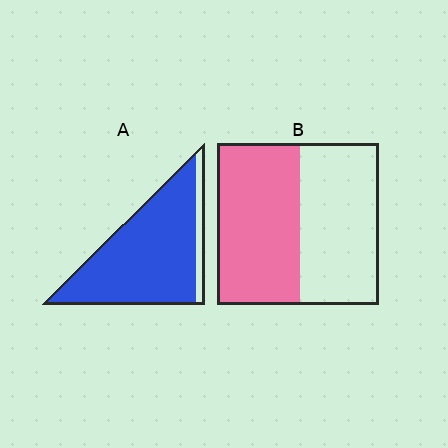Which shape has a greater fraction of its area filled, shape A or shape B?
Shape A.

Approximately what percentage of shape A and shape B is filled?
A is approximately 90% and B is approximately 50%.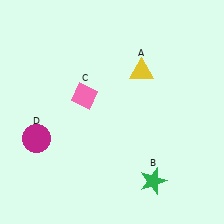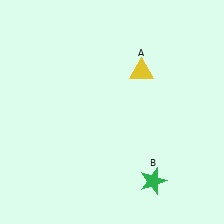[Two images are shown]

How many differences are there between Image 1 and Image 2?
There are 2 differences between the two images.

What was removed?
The magenta circle (D), the pink diamond (C) were removed in Image 2.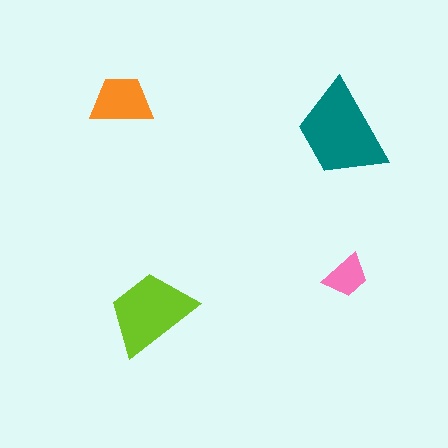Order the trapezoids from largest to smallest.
the teal one, the lime one, the orange one, the pink one.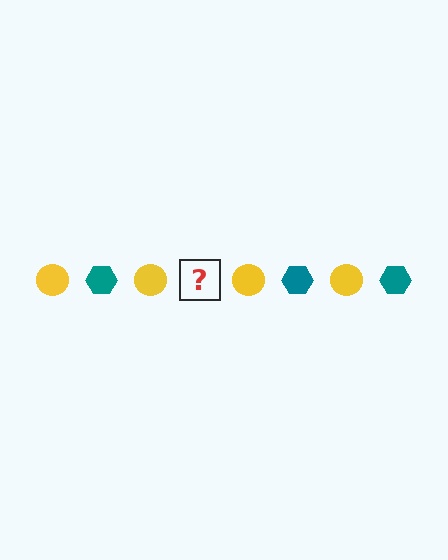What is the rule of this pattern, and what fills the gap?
The rule is that the pattern alternates between yellow circle and teal hexagon. The gap should be filled with a teal hexagon.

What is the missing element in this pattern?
The missing element is a teal hexagon.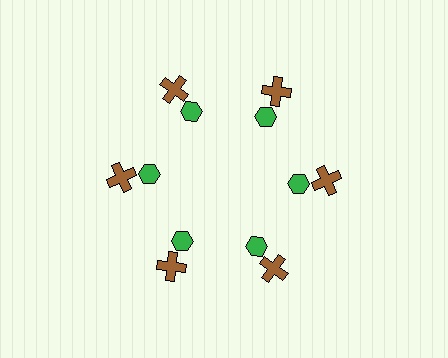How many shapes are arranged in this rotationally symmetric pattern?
There are 12 shapes, arranged in 6 groups of 2.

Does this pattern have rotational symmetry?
Yes, this pattern has 6-fold rotational symmetry. It looks the same after rotating 60 degrees around the center.